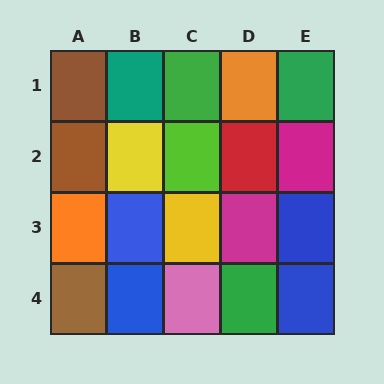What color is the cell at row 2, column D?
Red.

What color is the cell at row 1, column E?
Green.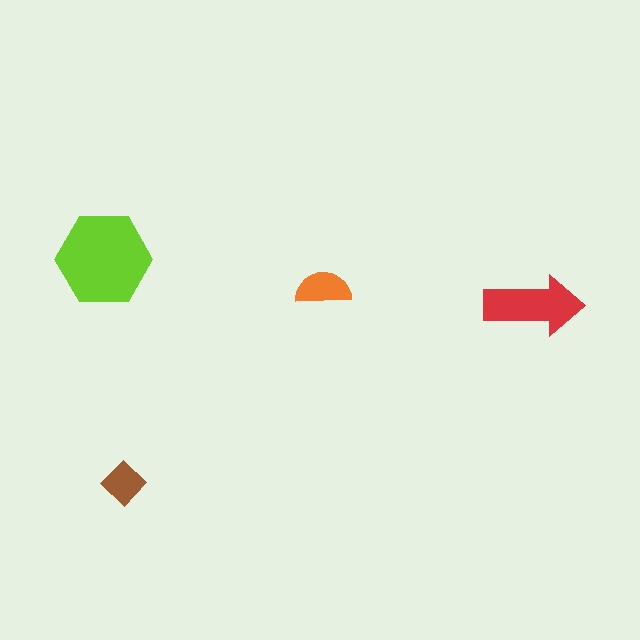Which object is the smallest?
The brown diamond.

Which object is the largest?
The lime hexagon.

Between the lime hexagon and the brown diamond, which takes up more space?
The lime hexagon.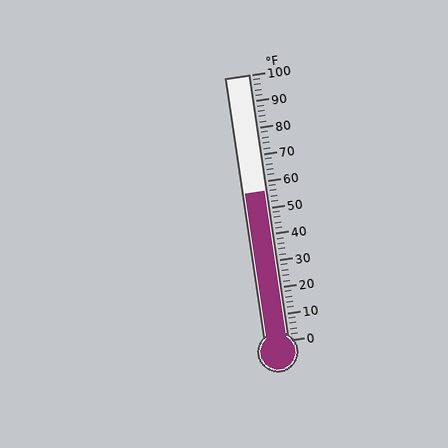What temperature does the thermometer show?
The thermometer shows approximately 56°F.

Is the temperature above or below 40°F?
The temperature is above 40°F.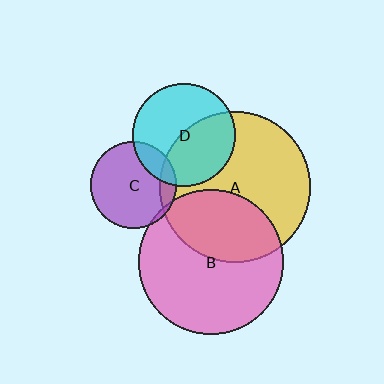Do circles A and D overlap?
Yes.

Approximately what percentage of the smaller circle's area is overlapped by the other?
Approximately 45%.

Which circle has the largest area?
Circle A (yellow).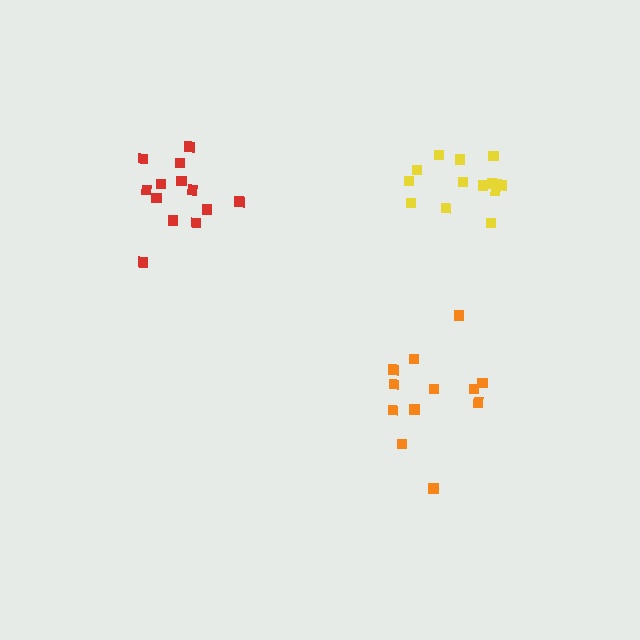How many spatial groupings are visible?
There are 3 spatial groupings.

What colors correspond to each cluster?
The clusters are colored: yellow, orange, red.